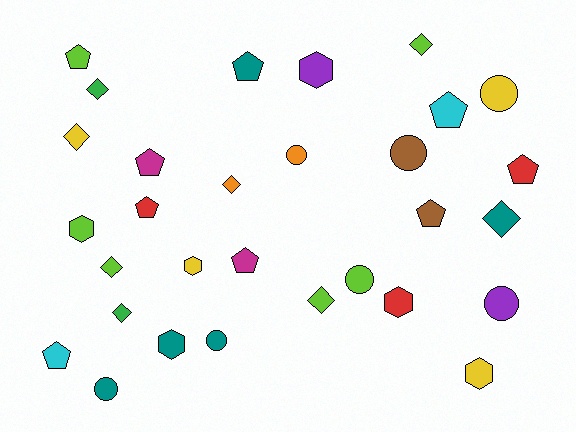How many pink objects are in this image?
There are no pink objects.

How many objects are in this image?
There are 30 objects.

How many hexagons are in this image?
There are 6 hexagons.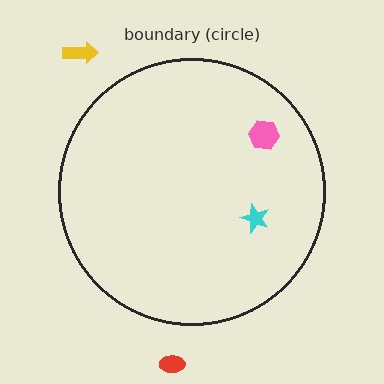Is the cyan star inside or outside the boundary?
Inside.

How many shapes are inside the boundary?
2 inside, 2 outside.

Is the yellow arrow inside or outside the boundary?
Outside.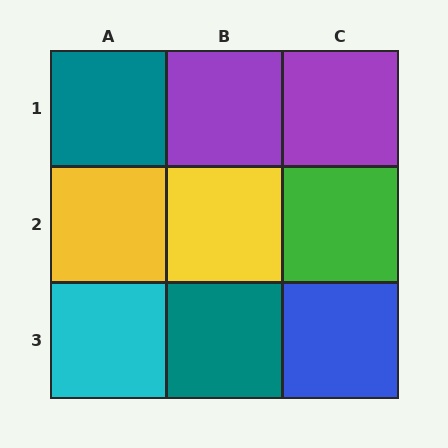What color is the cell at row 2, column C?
Green.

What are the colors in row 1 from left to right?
Teal, purple, purple.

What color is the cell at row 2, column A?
Yellow.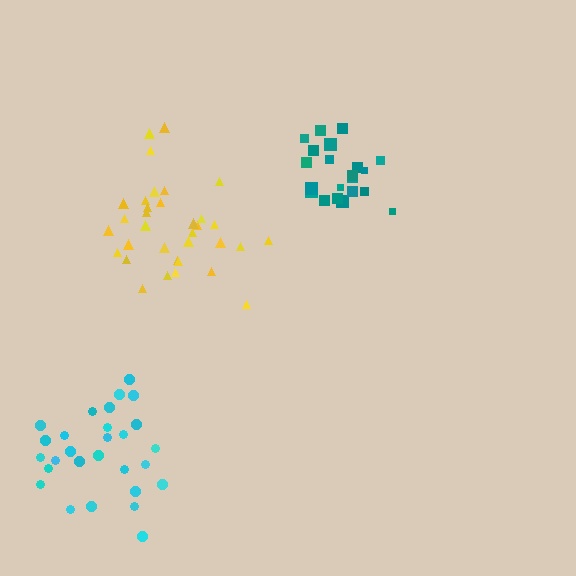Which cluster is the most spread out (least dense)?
Cyan.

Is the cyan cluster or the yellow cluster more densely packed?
Yellow.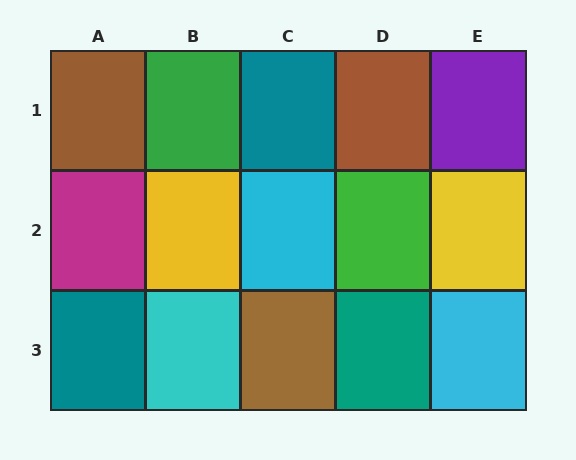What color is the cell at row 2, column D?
Green.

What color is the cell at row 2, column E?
Yellow.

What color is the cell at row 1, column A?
Brown.